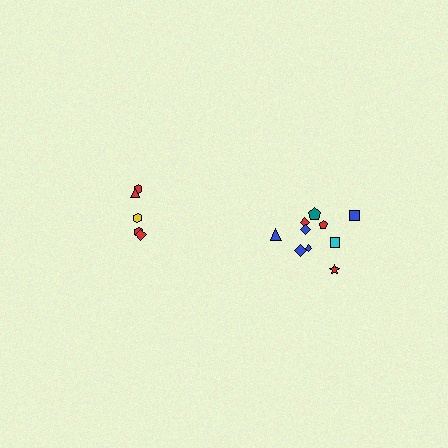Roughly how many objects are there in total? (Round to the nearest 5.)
Roughly 15 objects in total.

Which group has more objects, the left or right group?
The right group.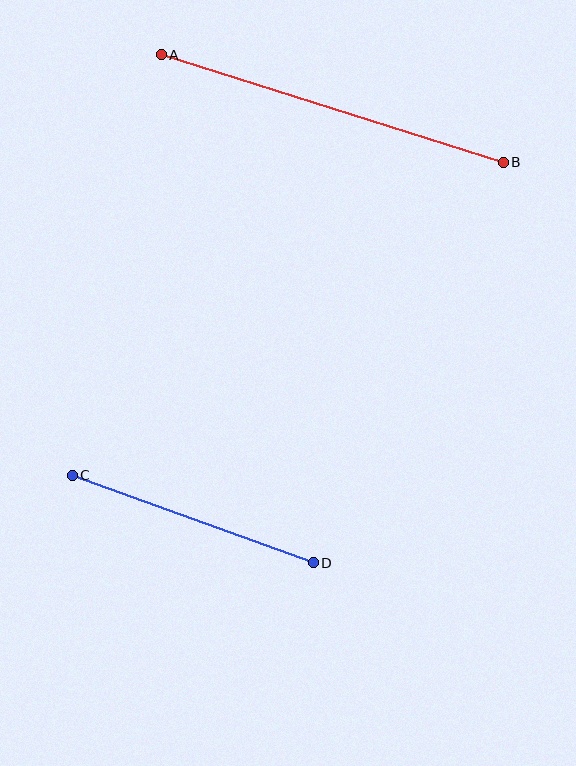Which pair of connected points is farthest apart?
Points A and B are farthest apart.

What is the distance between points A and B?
The distance is approximately 359 pixels.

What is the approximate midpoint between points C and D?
The midpoint is at approximately (193, 519) pixels.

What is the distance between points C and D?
The distance is approximately 256 pixels.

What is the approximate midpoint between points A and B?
The midpoint is at approximately (332, 109) pixels.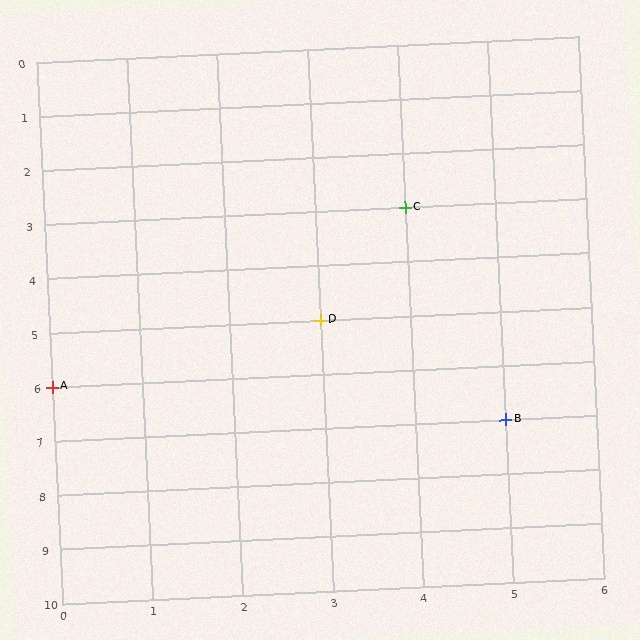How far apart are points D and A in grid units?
Points D and A are 3 columns and 1 row apart (about 3.2 grid units diagonally).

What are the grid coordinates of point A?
Point A is at grid coordinates (0, 6).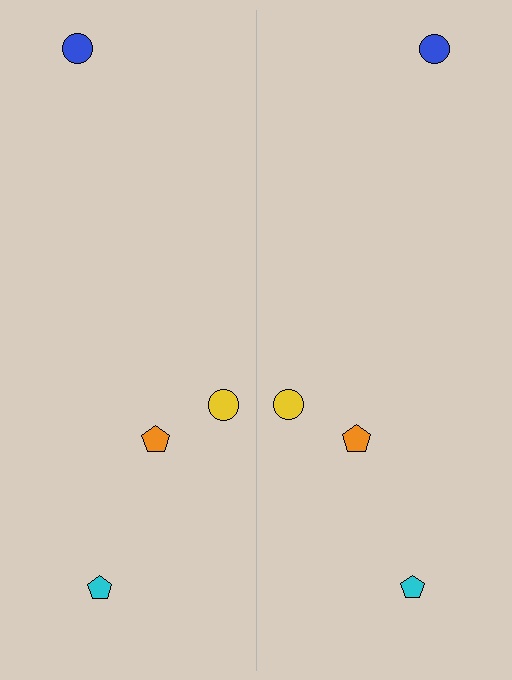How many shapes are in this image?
There are 8 shapes in this image.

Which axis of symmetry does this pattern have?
The pattern has a vertical axis of symmetry running through the center of the image.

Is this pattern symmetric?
Yes, this pattern has bilateral (reflection) symmetry.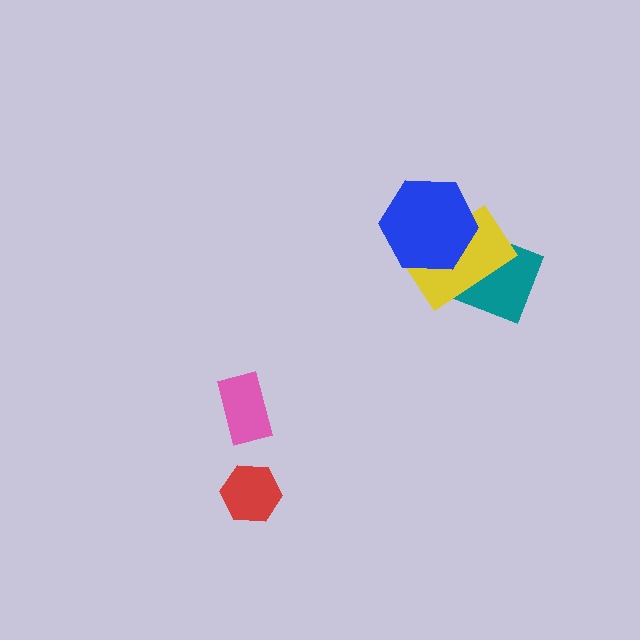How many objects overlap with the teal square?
1 object overlaps with the teal square.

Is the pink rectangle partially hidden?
No, no other shape covers it.